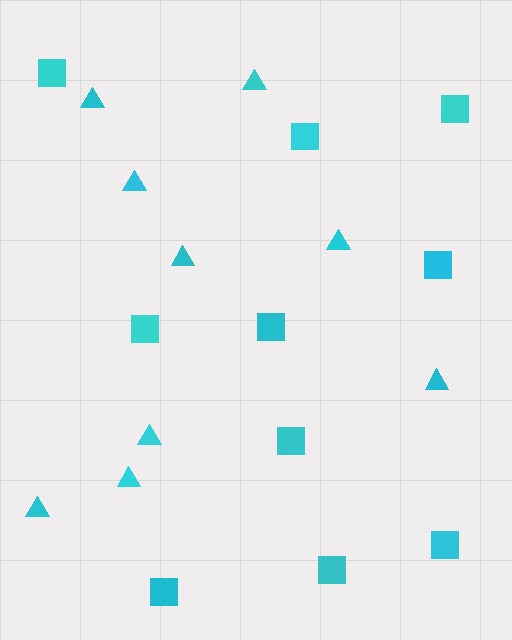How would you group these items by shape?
There are 2 groups: one group of squares (10) and one group of triangles (9).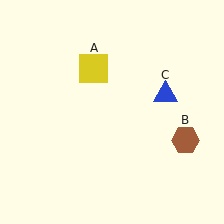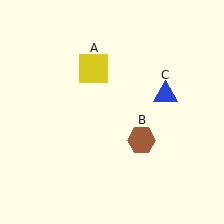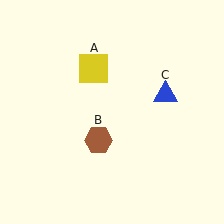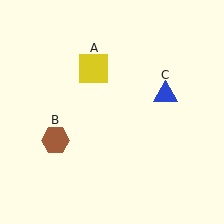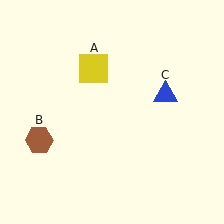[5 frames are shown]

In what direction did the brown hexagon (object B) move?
The brown hexagon (object B) moved left.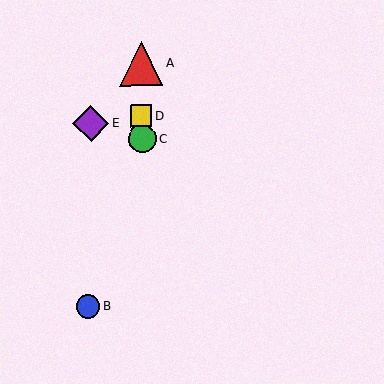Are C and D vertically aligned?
Yes, both are at x≈142.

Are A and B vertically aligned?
No, A is at x≈141 and B is at x≈88.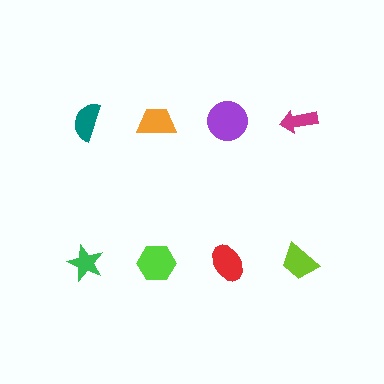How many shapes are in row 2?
4 shapes.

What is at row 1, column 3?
A purple circle.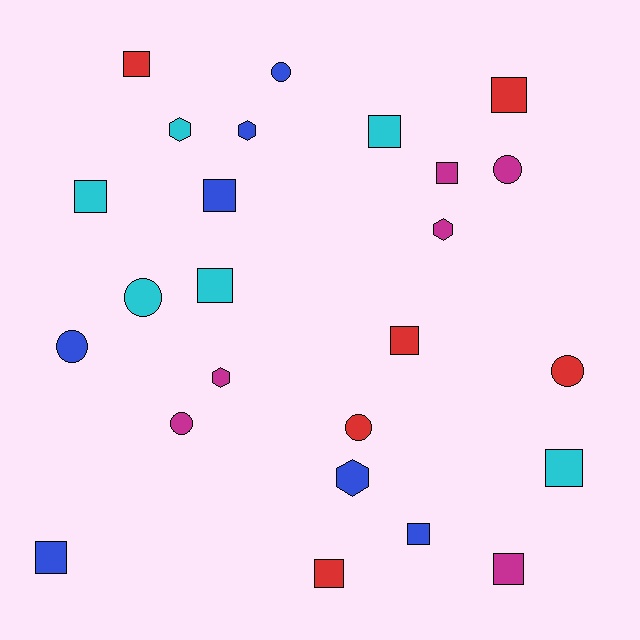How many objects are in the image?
There are 25 objects.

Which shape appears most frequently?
Square, with 13 objects.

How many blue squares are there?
There are 3 blue squares.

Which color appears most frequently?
Blue, with 7 objects.